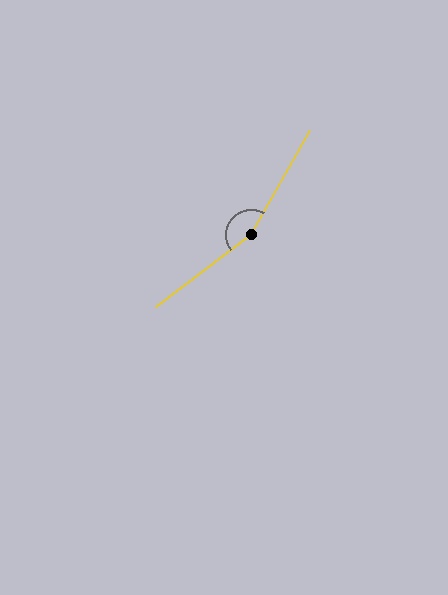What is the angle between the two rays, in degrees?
Approximately 157 degrees.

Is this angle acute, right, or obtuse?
It is obtuse.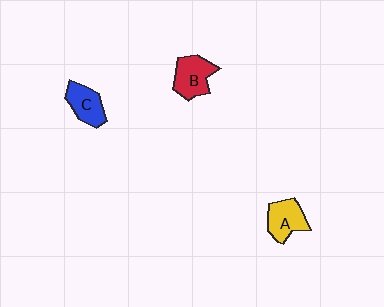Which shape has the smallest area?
Shape C (blue).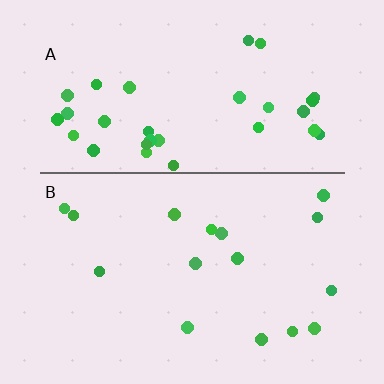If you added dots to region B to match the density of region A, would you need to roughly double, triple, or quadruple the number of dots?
Approximately double.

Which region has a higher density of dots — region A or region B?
A (the top).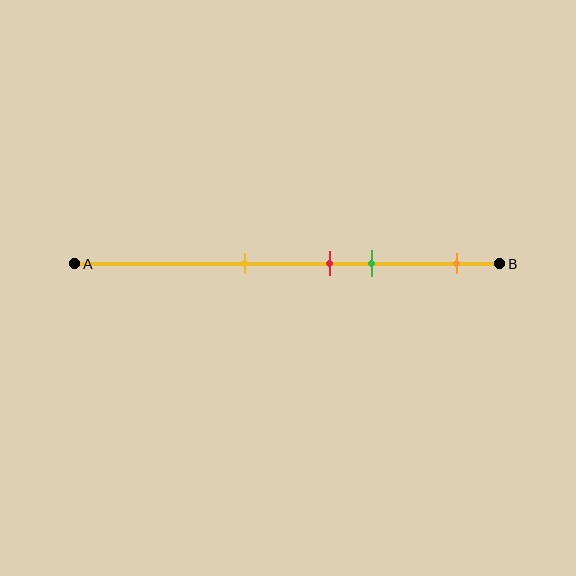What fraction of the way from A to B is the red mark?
The red mark is approximately 60% (0.6) of the way from A to B.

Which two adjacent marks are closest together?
The red and green marks are the closest adjacent pair.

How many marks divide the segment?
There are 4 marks dividing the segment.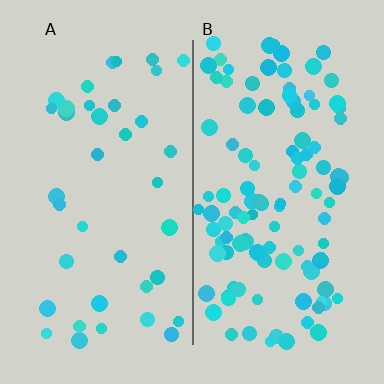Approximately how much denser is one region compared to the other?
Approximately 2.8× — region B over region A.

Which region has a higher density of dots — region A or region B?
B (the right).